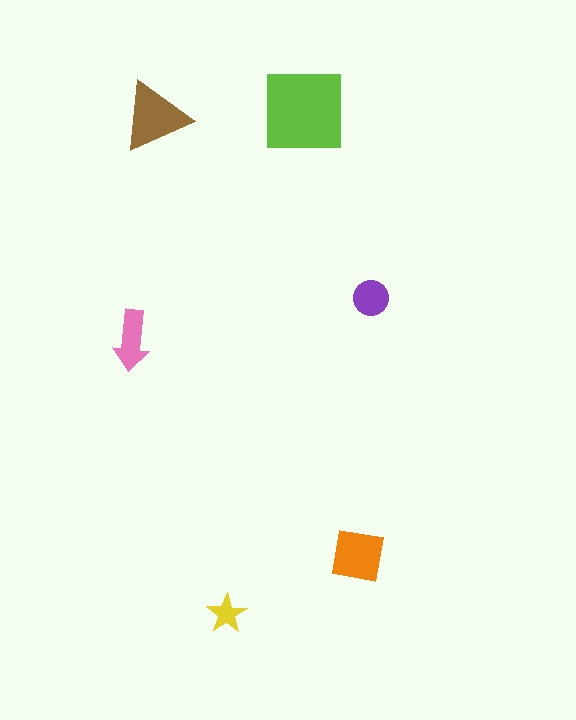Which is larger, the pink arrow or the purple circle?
The pink arrow.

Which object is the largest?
The lime square.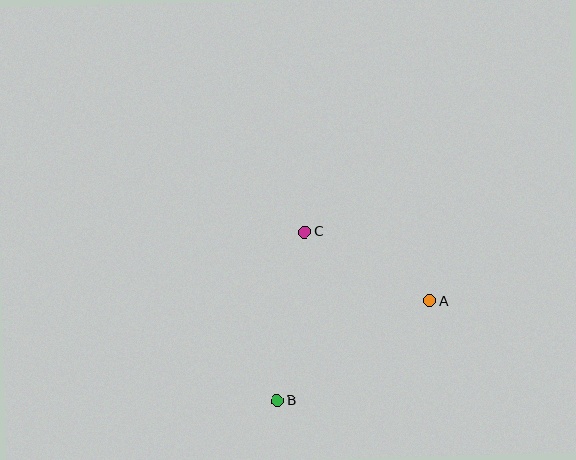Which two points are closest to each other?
Points A and C are closest to each other.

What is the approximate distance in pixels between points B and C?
The distance between B and C is approximately 171 pixels.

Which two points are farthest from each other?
Points A and B are farthest from each other.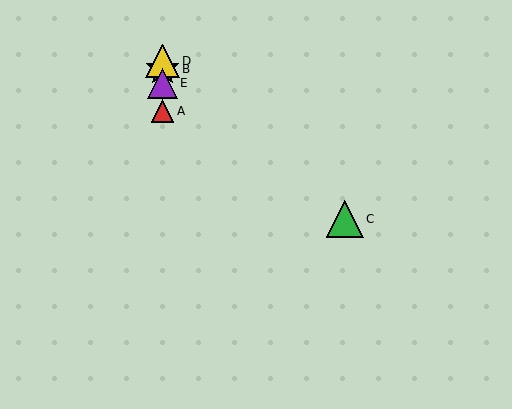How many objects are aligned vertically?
4 objects (A, B, D, E) are aligned vertically.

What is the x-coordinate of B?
Object B is at x≈162.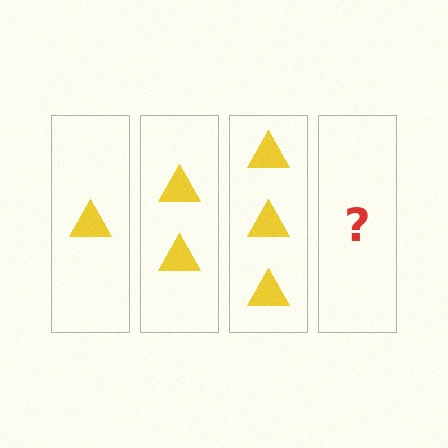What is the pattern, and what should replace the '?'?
The pattern is that each step adds one more triangle. The '?' should be 4 triangles.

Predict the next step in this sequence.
The next step is 4 triangles.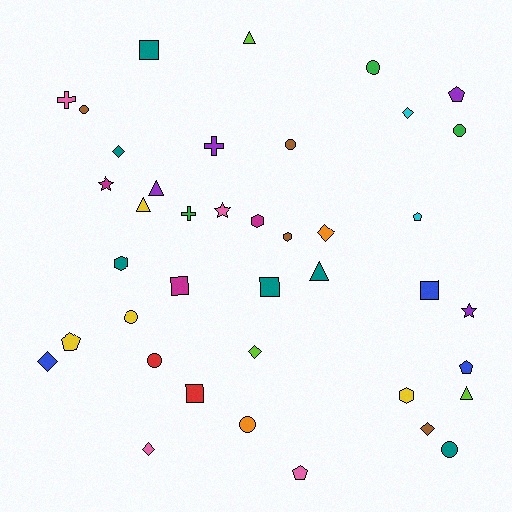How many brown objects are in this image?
There are 4 brown objects.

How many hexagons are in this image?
There are 4 hexagons.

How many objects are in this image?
There are 40 objects.